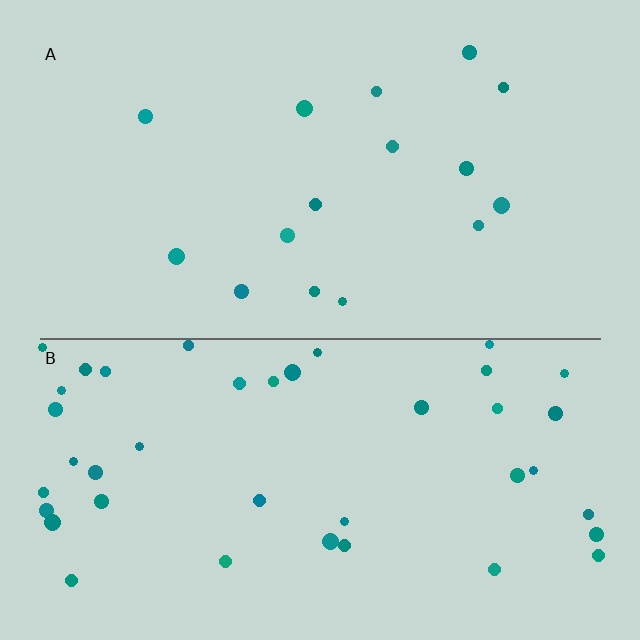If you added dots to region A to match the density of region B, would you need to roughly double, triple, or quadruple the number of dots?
Approximately triple.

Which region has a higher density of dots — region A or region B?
B (the bottom).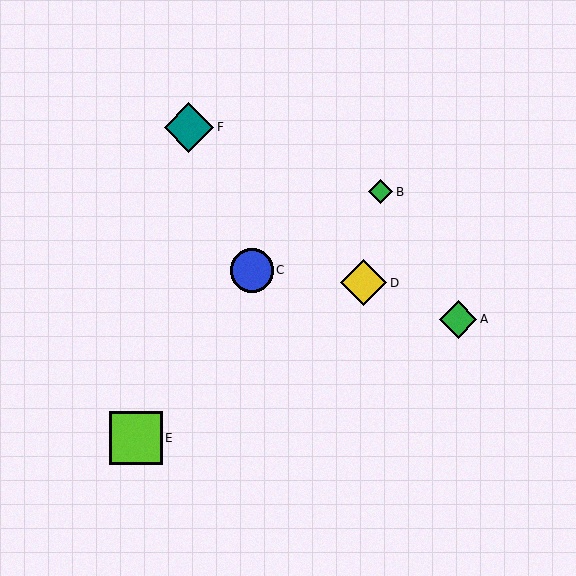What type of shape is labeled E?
Shape E is a lime square.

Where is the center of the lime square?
The center of the lime square is at (136, 438).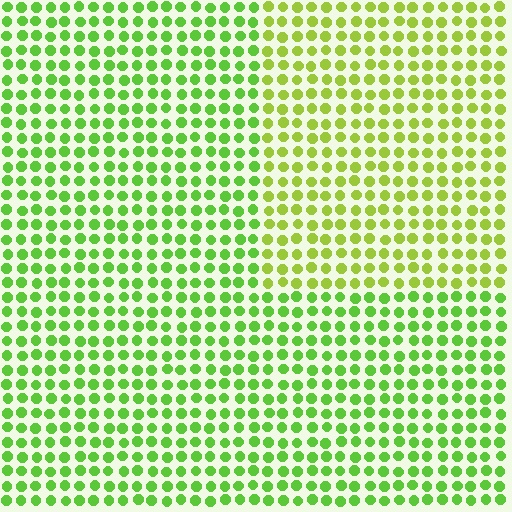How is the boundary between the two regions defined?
The boundary is defined purely by a slight shift in hue (about 26 degrees). Spacing, size, and orientation are identical on both sides.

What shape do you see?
I see a rectangle.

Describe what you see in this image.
The image is filled with small lime elements in a uniform arrangement. A rectangle-shaped region is visible where the elements are tinted to a slightly different hue, forming a subtle color boundary.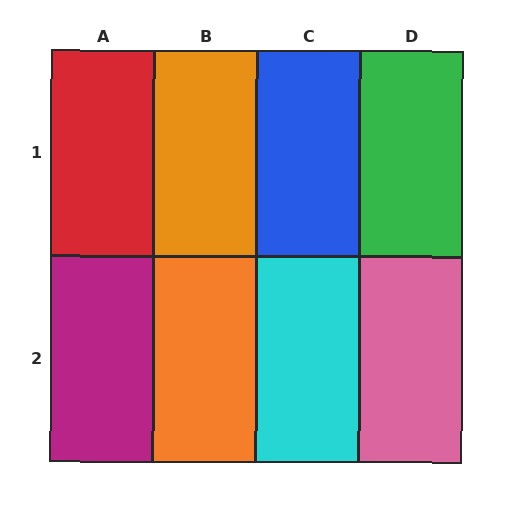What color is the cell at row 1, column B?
Orange.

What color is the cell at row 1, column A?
Red.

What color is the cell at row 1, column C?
Blue.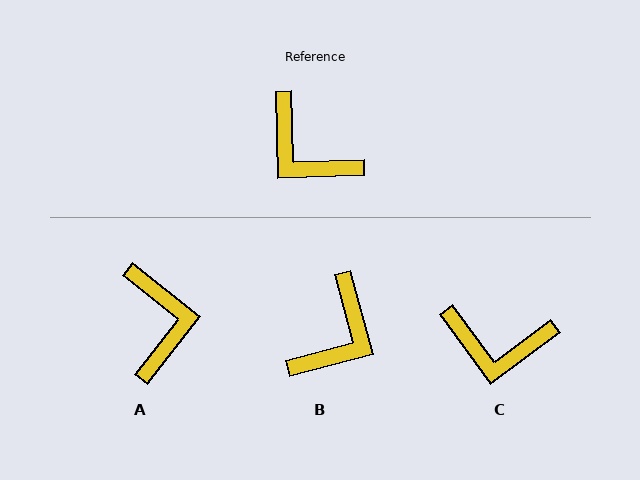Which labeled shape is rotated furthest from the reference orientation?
A, about 140 degrees away.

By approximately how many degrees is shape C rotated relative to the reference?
Approximately 35 degrees counter-clockwise.